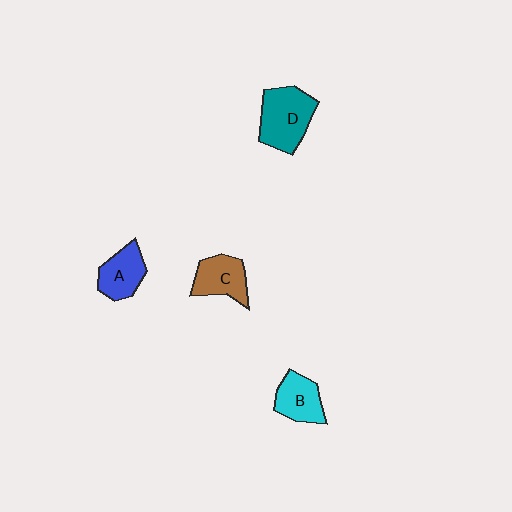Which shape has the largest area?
Shape D (teal).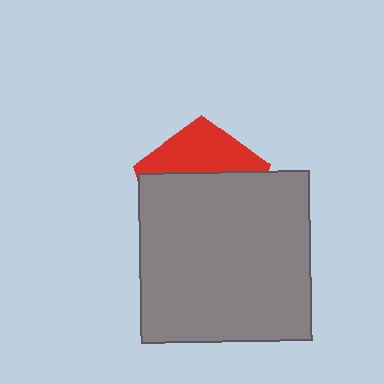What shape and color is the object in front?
The object in front is a gray square.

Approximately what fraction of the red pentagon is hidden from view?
Roughly 66% of the red pentagon is hidden behind the gray square.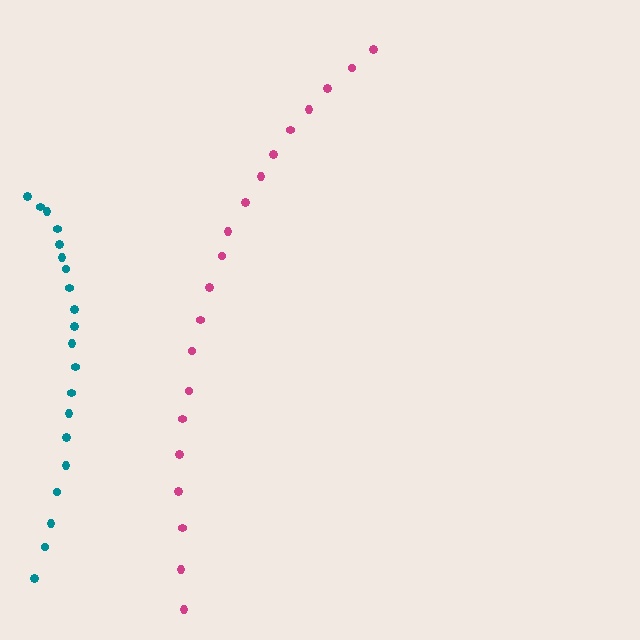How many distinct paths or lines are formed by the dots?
There are 2 distinct paths.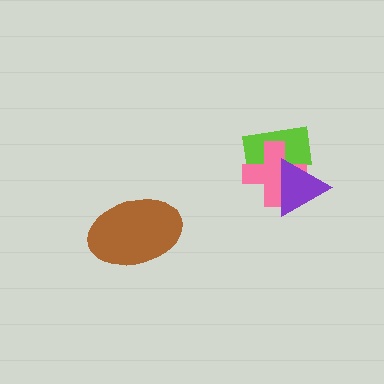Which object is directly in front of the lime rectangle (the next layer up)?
The pink cross is directly in front of the lime rectangle.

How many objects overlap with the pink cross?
2 objects overlap with the pink cross.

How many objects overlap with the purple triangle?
2 objects overlap with the purple triangle.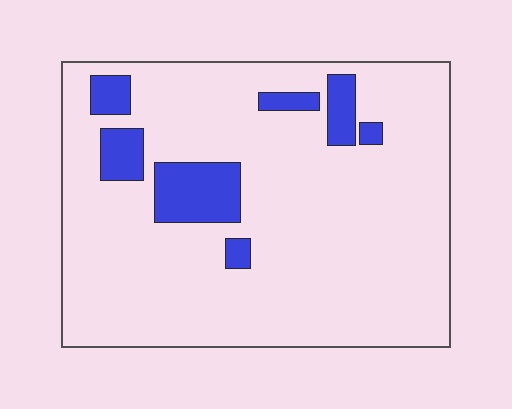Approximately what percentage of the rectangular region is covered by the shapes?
Approximately 10%.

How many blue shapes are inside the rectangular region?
7.